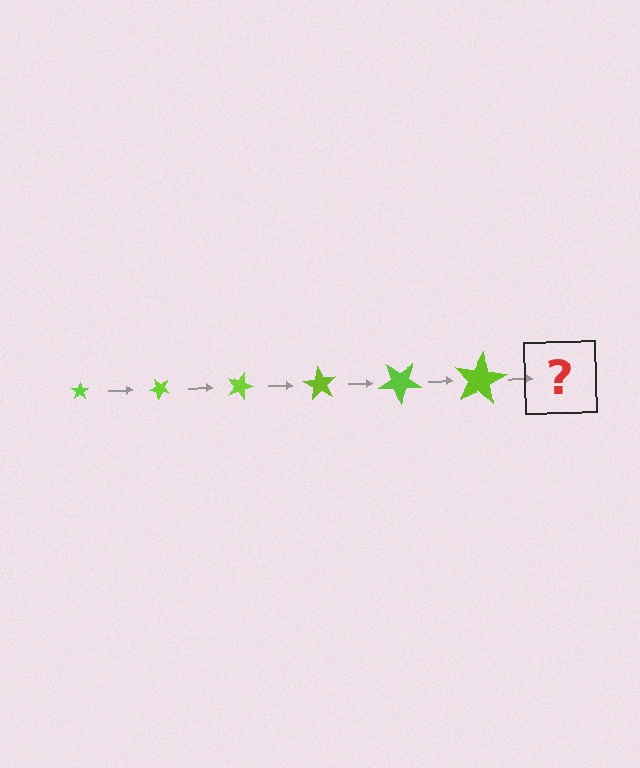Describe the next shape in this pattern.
It should be a star, larger than the previous one and rotated 270 degrees from the start.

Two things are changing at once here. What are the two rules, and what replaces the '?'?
The two rules are that the star grows larger each step and it rotates 45 degrees each step. The '?' should be a star, larger than the previous one and rotated 270 degrees from the start.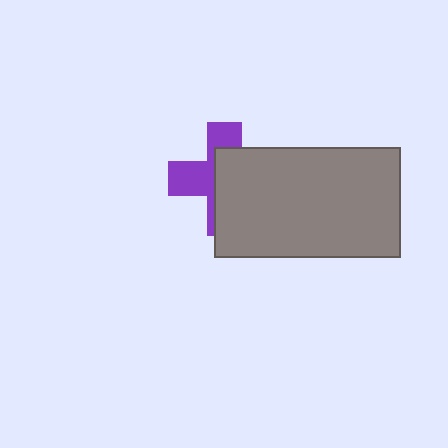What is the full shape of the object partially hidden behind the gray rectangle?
The partially hidden object is a purple cross.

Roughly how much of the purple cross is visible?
A small part of it is visible (roughly 42%).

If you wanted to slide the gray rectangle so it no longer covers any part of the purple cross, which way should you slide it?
Slide it right — that is the most direct way to separate the two shapes.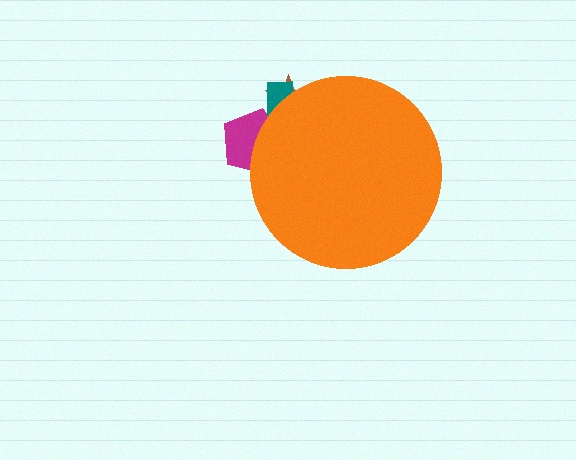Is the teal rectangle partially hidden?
Yes, the teal rectangle is partially hidden behind the orange circle.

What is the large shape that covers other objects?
An orange circle.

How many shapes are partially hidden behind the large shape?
3 shapes are partially hidden.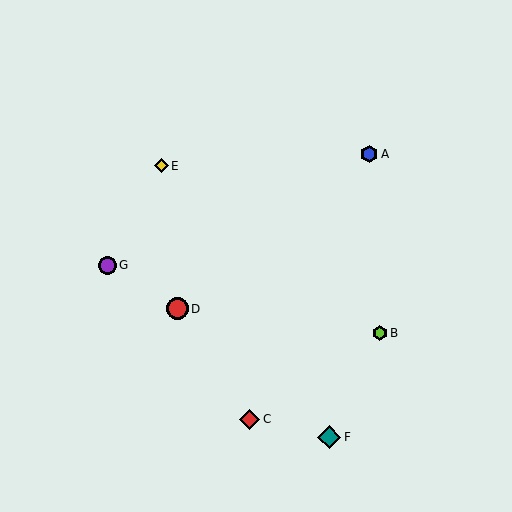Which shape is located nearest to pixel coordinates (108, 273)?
The purple circle (labeled G) at (107, 266) is nearest to that location.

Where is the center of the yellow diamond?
The center of the yellow diamond is at (161, 166).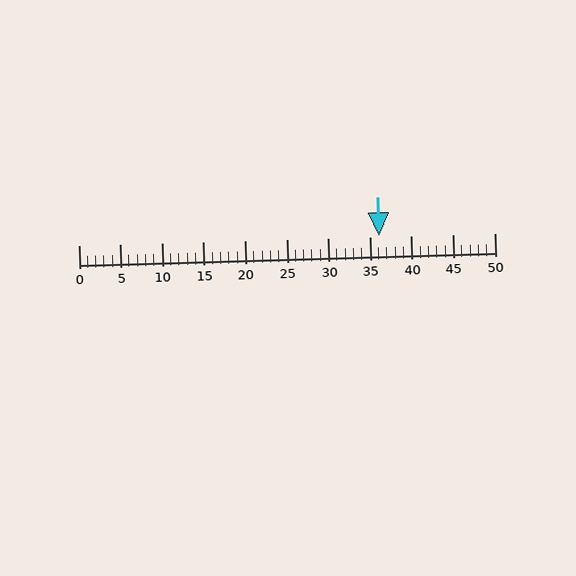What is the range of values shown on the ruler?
The ruler shows values from 0 to 50.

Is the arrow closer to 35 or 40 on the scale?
The arrow is closer to 35.